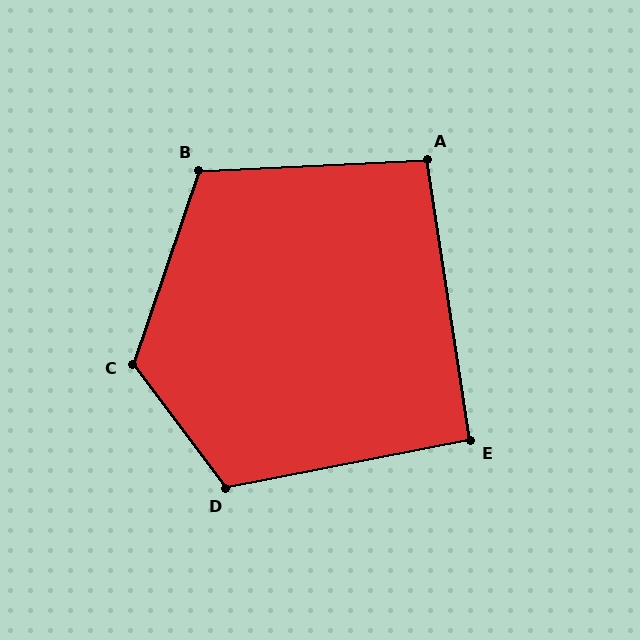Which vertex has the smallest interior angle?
E, at approximately 92 degrees.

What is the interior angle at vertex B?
Approximately 111 degrees (obtuse).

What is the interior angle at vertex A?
Approximately 96 degrees (obtuse).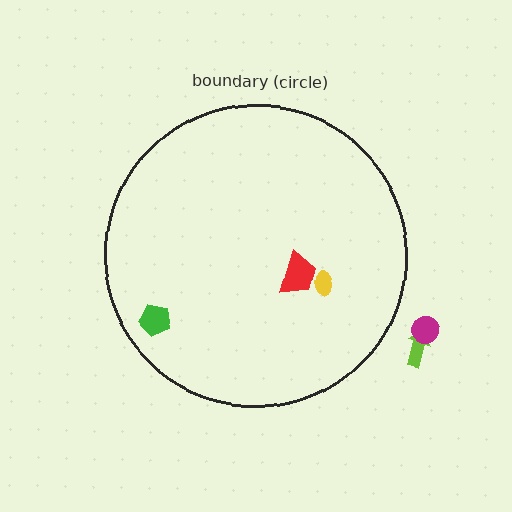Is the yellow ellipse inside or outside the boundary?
Inside.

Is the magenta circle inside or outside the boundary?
Outside.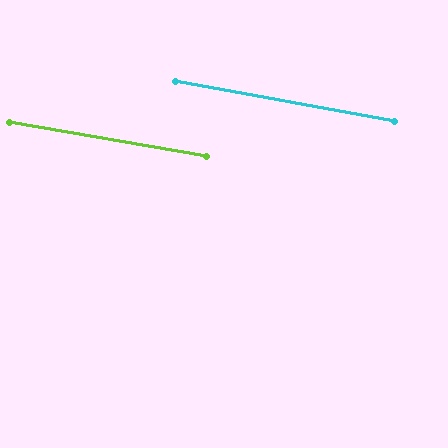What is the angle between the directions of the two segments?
Approximately 1 degree.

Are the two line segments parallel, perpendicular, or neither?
Parallel — their directions differ by only 0.6°.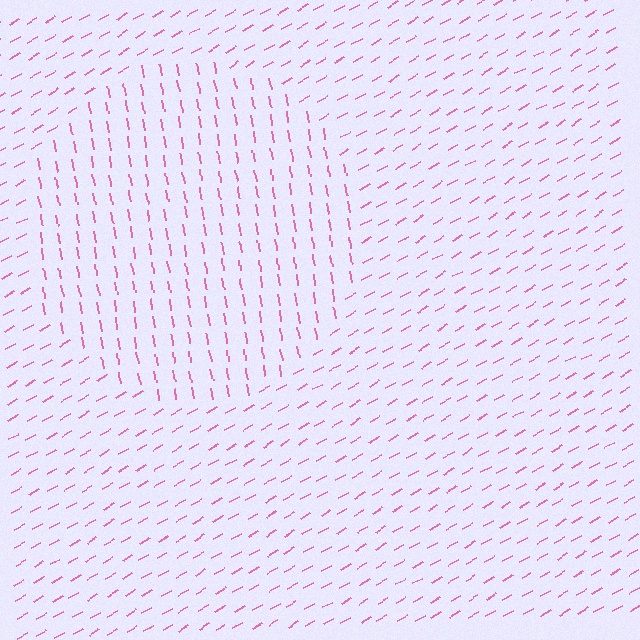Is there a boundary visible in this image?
Yes, there is a texture boundary formed by a change in line orientation.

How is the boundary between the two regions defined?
The boundary is defined purely by a change in line orientation (approximately 70 degrees difference). All lines are the same color and thickness.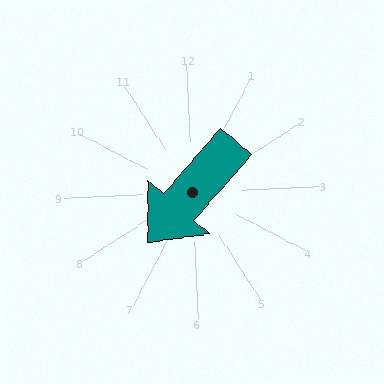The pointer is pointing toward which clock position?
Roughly 7 o'clock.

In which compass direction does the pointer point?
Southwest.